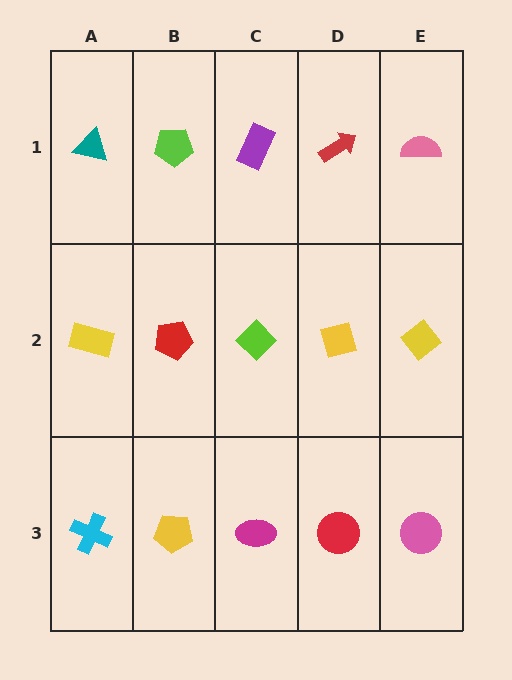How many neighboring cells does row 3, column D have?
3.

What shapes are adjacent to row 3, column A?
A yellow rectangle (row 2, column A), a yellow pentagon (row 3, column B).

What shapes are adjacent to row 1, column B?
A red pentagon (row 2, column B), a teal triangle (row 1, column A), a purple rectangle (row 1, column C).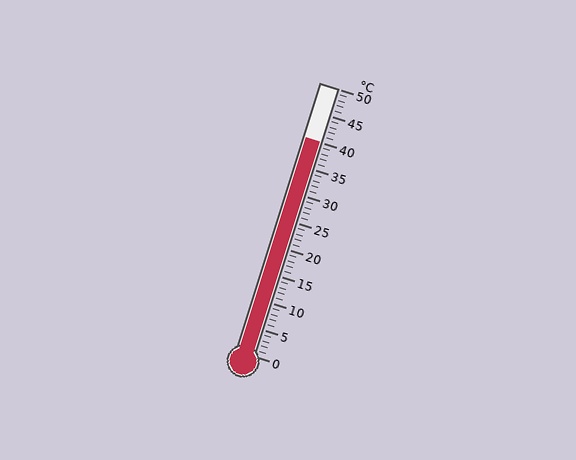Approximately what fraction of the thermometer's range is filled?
The thermometer is filled to approximately 80% of its range.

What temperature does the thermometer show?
The thermometer shows approximately 40°C.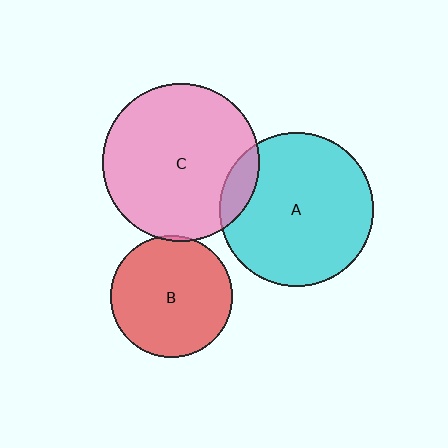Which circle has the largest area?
Circle C (pink).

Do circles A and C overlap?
Yes.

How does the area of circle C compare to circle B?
Approximately 1.7 times.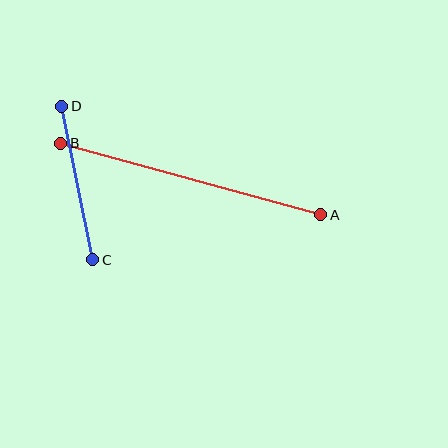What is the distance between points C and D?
The distance is approximately 157 pixels.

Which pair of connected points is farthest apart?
Points A and B are farthest apart.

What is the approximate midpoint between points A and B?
The midpoint is at approximately (191, 179) pixels.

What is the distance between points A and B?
The distance is approximately 270 pixels.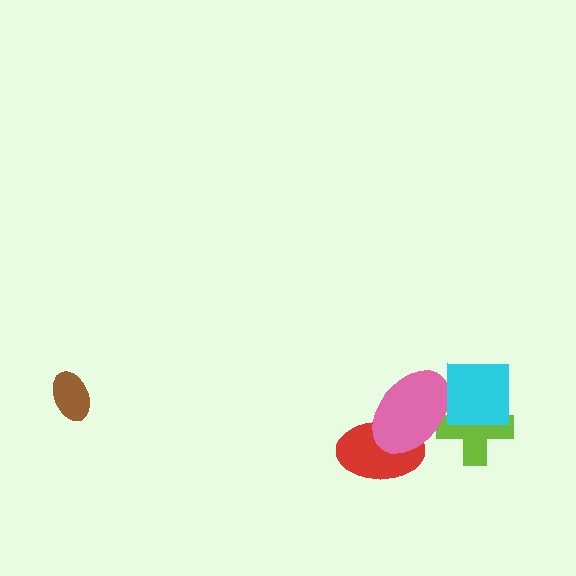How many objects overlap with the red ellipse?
1 object overlaps with the red ellipse.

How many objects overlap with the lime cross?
2 objects overlap with the lime cross.